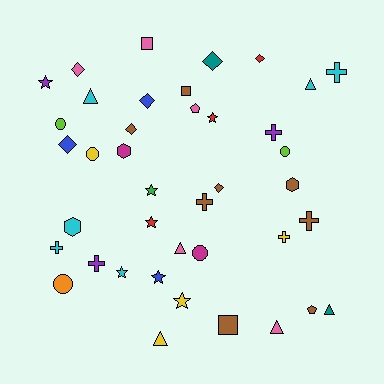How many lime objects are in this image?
There are 2 lime objects.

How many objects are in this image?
There are 40 objects.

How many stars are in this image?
There are 7 stars.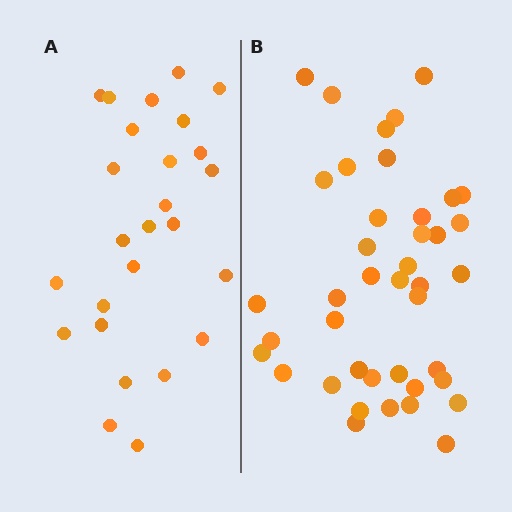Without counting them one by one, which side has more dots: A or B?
Region B (the right region) has more dots.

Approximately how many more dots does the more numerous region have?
Region B has approximately 15 more dots than region A.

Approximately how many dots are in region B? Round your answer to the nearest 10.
About 40 dots. (The exact count is 41, which rounds to 40.)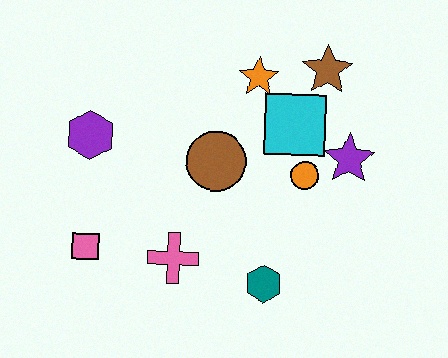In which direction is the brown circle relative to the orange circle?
The brown circle is to the left of the orange circle.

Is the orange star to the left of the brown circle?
No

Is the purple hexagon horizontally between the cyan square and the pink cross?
No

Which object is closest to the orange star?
The cyan square is closest to the orange star.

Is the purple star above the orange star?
No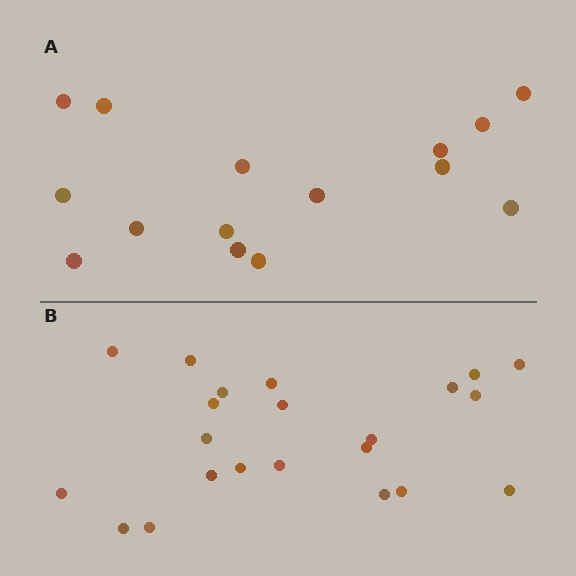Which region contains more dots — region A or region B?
Region B (the bottom region) has more dots.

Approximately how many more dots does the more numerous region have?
Region B has roughly 8 or so more dots than region A.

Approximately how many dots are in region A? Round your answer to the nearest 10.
About 20 dots. (The exact count is 15, which rounds to 20.)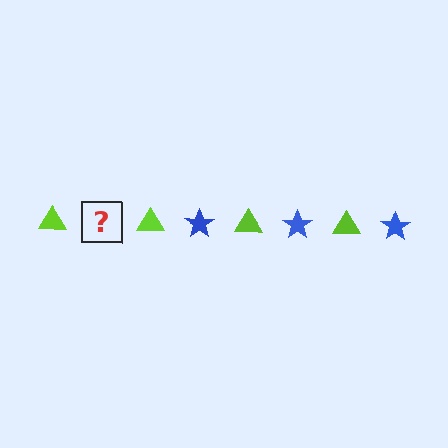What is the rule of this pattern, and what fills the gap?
The rule is that the pattern alternates between lime triangle and blue star. The gap should be filled with a blue star.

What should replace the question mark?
The question mark should be replaced with a blue star.